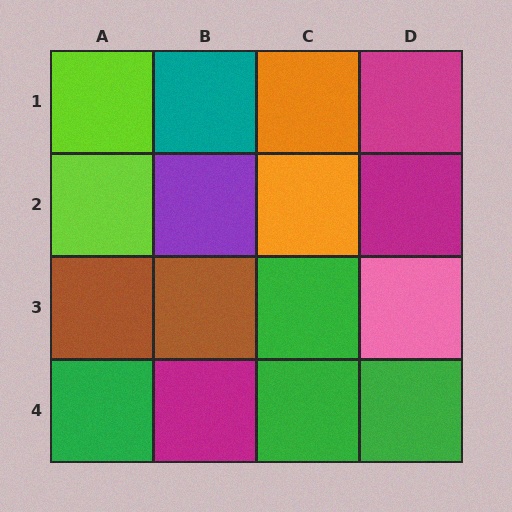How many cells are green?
4 cells are green.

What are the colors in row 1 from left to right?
Lime, teal, orange, magenta.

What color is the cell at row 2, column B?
Purple.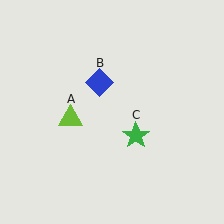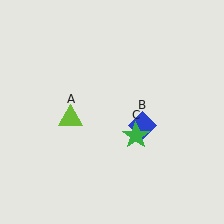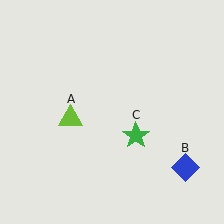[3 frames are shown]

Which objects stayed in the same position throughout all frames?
Lime triangle (object A) and green star (object C) remained stationary.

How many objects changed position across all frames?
1 object changed position: blue diamond (object B).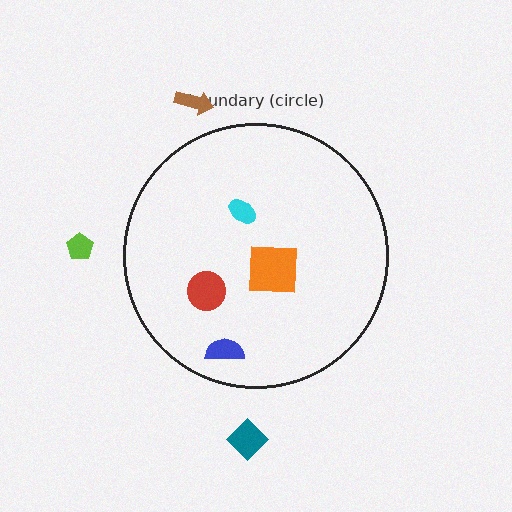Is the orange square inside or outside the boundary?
Inside.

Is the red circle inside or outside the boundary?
Inside.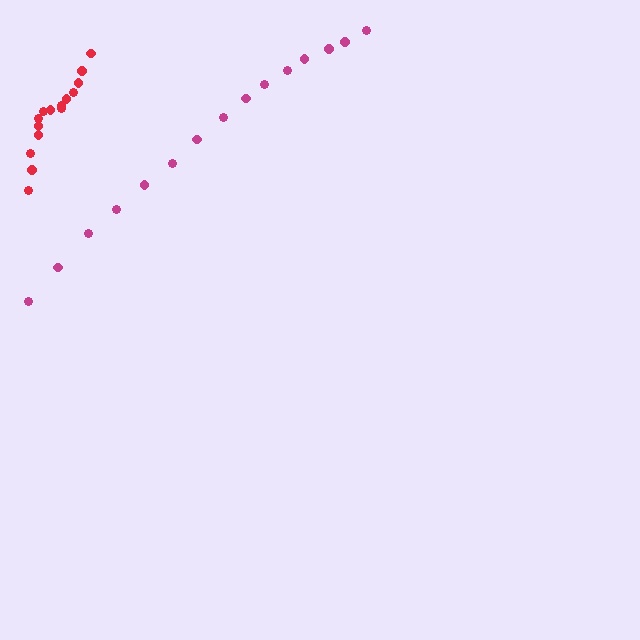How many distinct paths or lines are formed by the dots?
There are 2 distinct paths.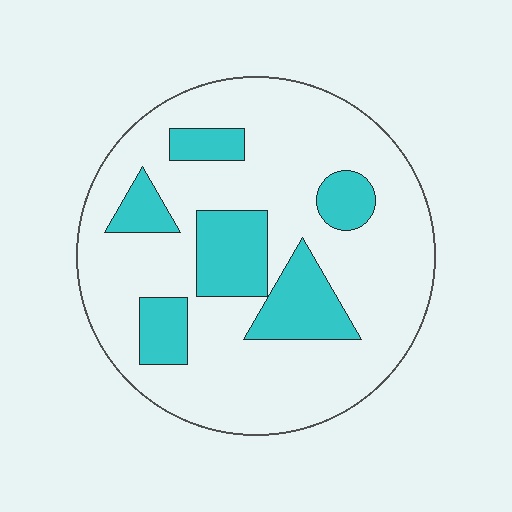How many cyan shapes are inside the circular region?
6.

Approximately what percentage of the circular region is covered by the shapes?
Approximately 25%.